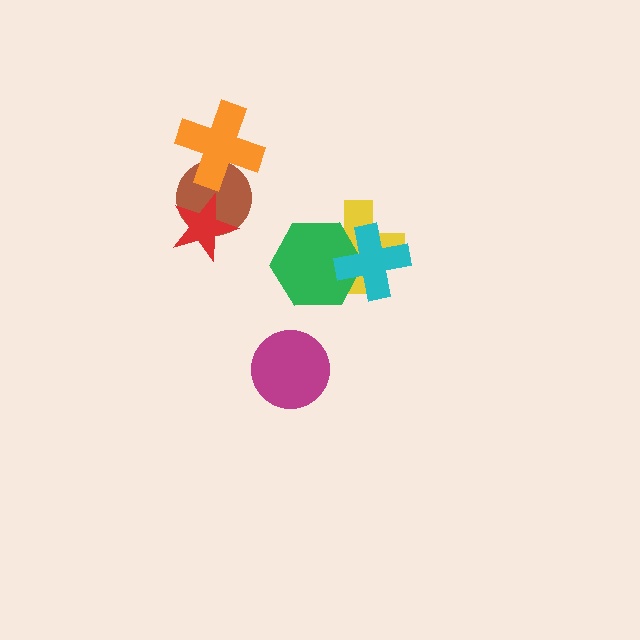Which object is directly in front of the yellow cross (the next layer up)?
The green hexagon is directly in front of the yellow cross.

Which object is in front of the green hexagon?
The cyan cross is in front of the green hexagon.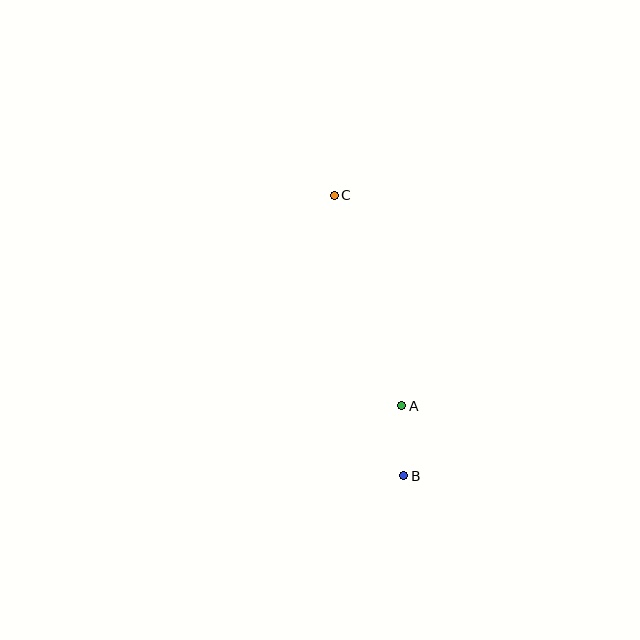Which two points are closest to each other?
Points A and B are closest to each other.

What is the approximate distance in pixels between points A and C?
The distance between A and C is approximately 221 pixels.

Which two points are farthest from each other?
Points B and C are farthest from each other.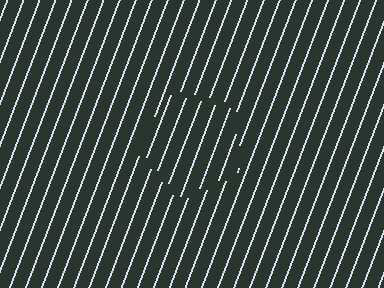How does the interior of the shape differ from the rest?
The interior of the shape contains the same grating, shifted by half a period — the contour is defined by the phase discontinuity where line-ends from the inner and outer gratings abut.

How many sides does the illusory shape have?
5 sides — the line-ends trace a pentagon.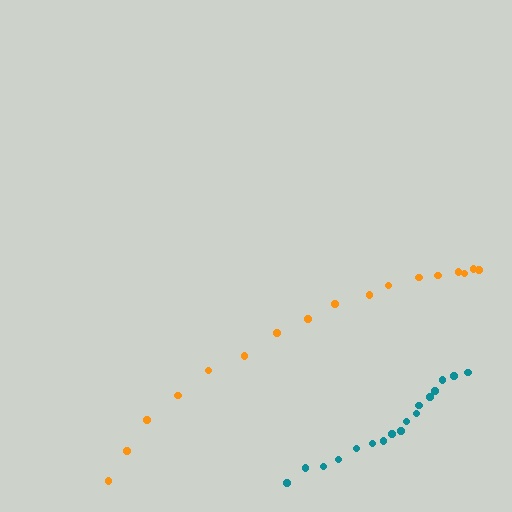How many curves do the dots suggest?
There are 2 distinct paths.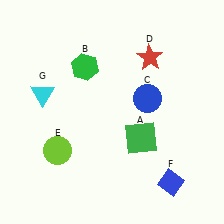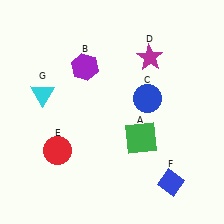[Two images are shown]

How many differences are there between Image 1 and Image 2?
There are 3 differences between the two images.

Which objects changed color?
B changed from green to purple. D changed from red to magenta. E changed from lime to red.